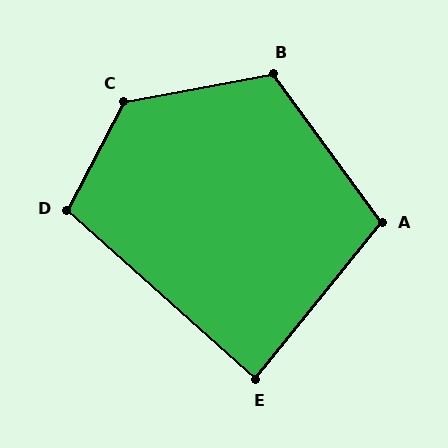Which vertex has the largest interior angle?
C, at approximately 128 degrees.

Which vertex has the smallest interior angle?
E, at approximately 87 degrees.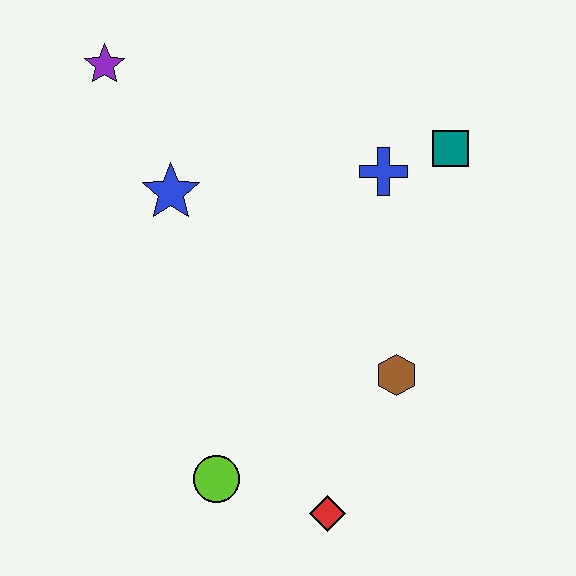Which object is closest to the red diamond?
The lime circle is closest to the red diamond.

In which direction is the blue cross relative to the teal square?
The blue cross is to the left of the teal square.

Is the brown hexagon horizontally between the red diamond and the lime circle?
No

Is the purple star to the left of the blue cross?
Yes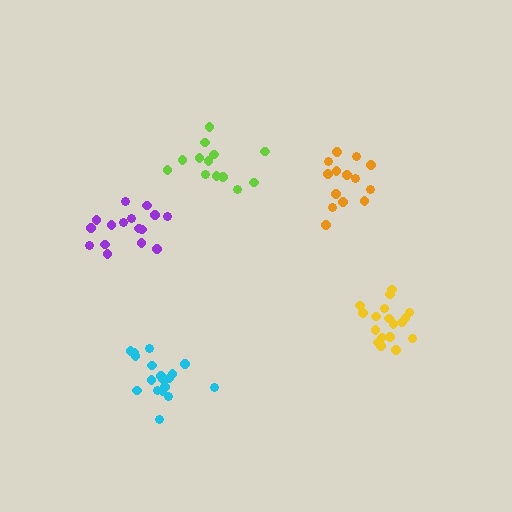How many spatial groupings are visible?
There are 5 spatial groupings.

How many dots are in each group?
Group 1: 13 dots, Group 2: 18 dots, Group 3: 14 dots, Group 4: 18 dots, Group 5: 16 dots (79 total).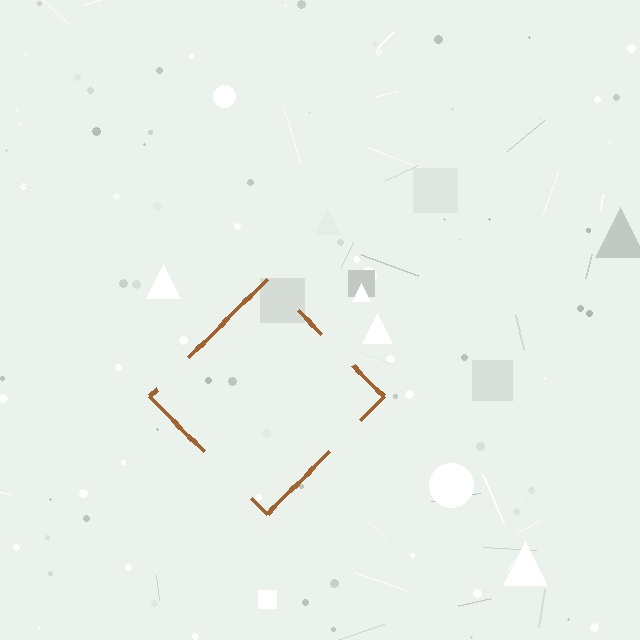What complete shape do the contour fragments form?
The contour fragments form a diamond.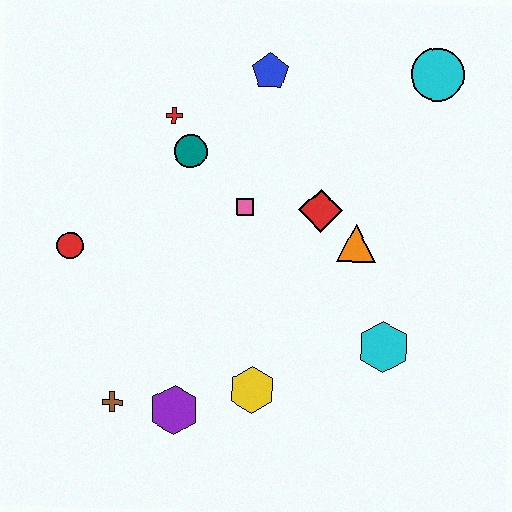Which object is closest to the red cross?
The teal circle is closest to the red cross.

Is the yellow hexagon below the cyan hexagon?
Yes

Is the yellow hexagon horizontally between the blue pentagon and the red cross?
Yes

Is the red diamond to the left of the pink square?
No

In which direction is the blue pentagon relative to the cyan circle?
The blue pentagon is to the left of the cyan circle.